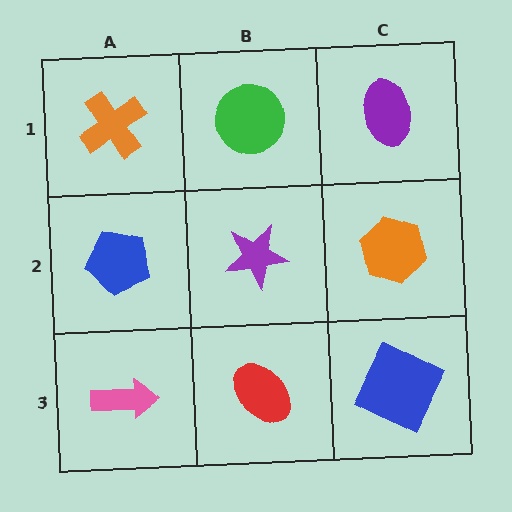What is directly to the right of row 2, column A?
A purple star.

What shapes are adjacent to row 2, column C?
A purple ellipse (row 1, column C), a blue square (row 3, column C), a purple star (row 2, column B).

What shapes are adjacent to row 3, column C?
An orange hexagon (row 2, column C), a red ellipse (row 3, column B).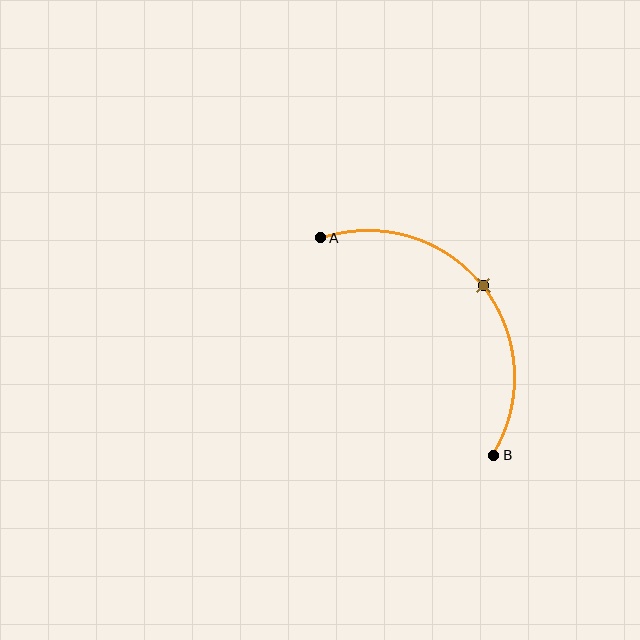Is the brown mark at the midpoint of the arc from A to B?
Yes. The brown mark lies on the arc at equal arc-length from both A and B — it is the arc midpoint.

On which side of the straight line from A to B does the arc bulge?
The arc bulges above and to the right of the straight line connecting A and B.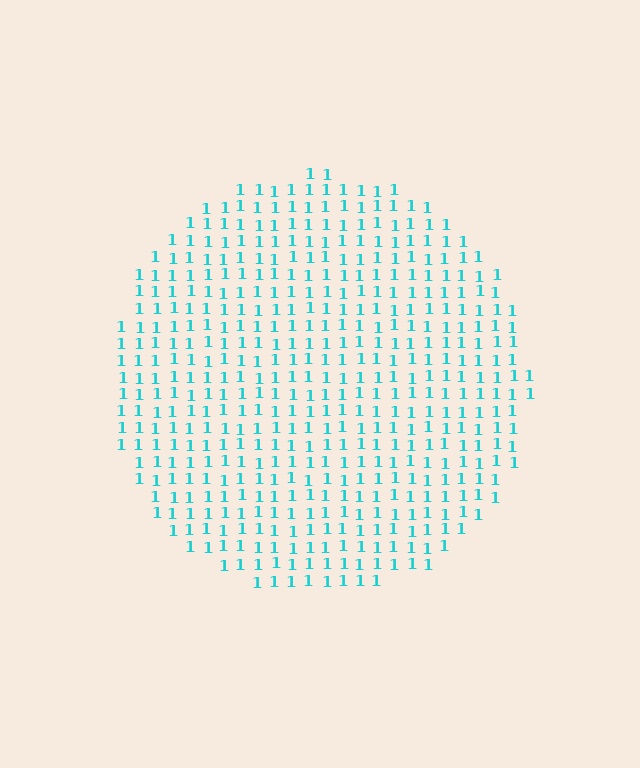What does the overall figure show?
The overall figure shows a circle.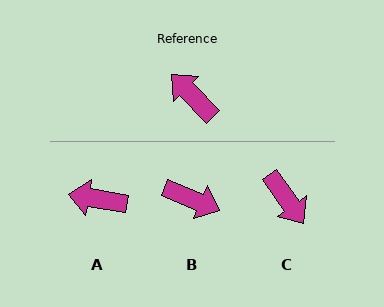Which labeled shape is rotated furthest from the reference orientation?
C, about 171 degrees away.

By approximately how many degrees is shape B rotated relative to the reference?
Approximately 157 degrees clockwise.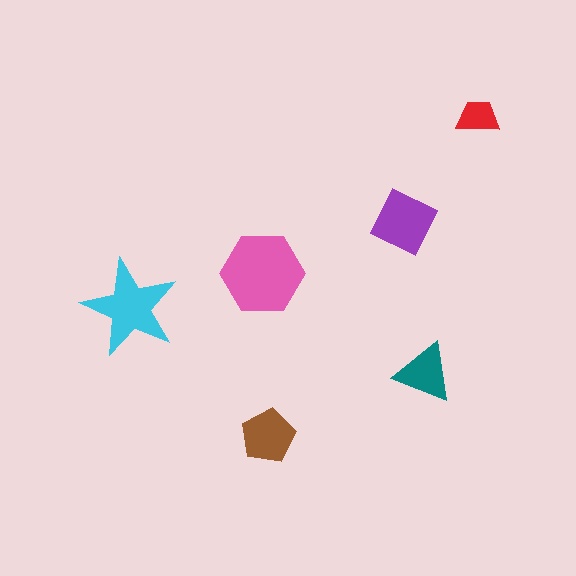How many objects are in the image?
There are 6 objects in the image.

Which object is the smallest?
The red trapezoid.